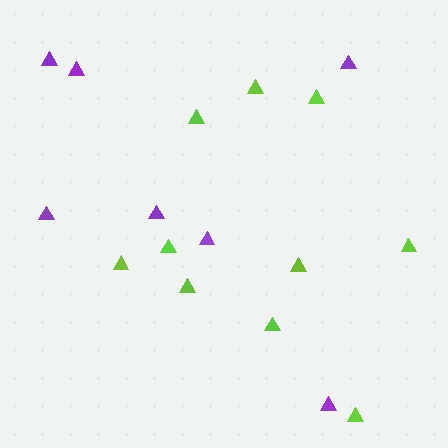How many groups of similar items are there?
There are 2 groups: one group of lime triangles (10) and one group of purple triangles (7).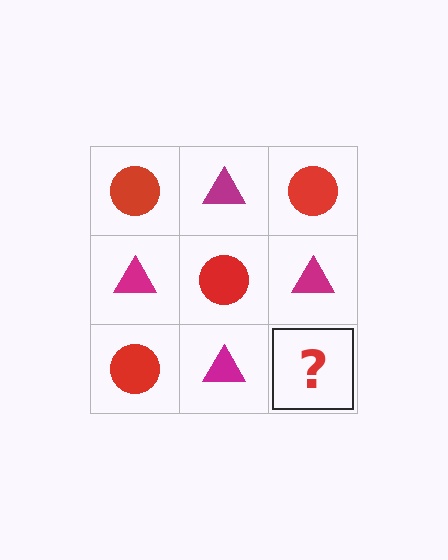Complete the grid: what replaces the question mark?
The question mark should be replaced with a red circle.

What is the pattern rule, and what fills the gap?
The rule is that it alternates red circle and magenta triangle in a checkerboard pattern. The gap should be filled with a red circle.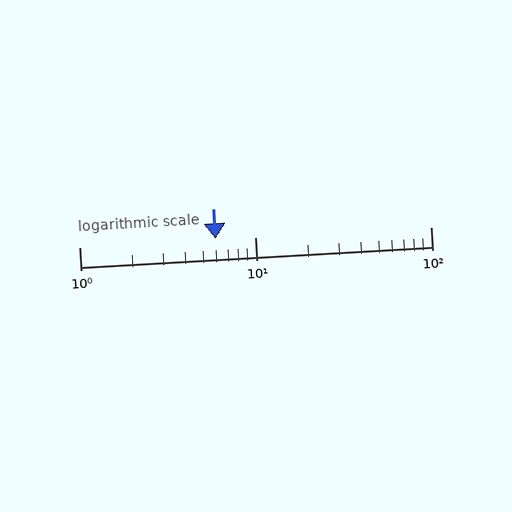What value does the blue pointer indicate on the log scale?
The pointer indicates approximately 6.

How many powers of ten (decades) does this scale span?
The scale spans 2 decades, from 1 to 100.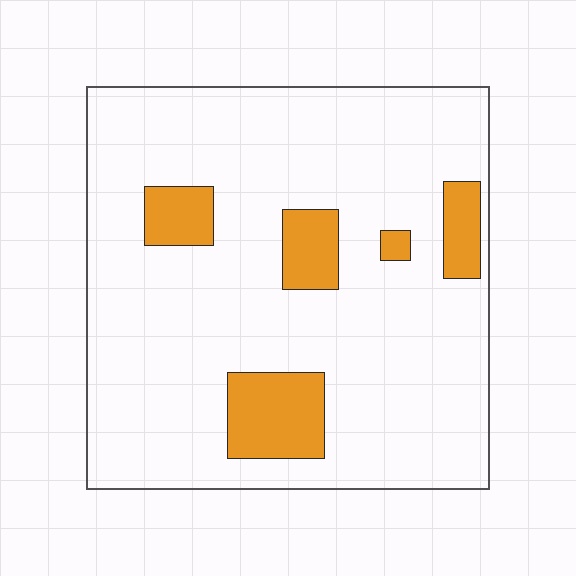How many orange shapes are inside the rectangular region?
5.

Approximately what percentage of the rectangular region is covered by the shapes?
Approximately 15%.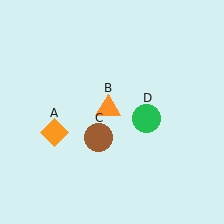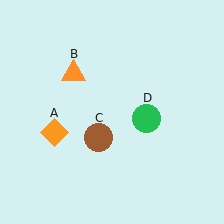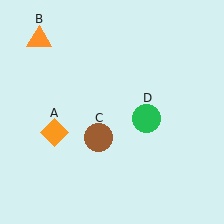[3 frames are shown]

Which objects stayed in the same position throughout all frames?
Orange diamond (object A) and brown circle (object C) and green circle (object D) remained stationary.